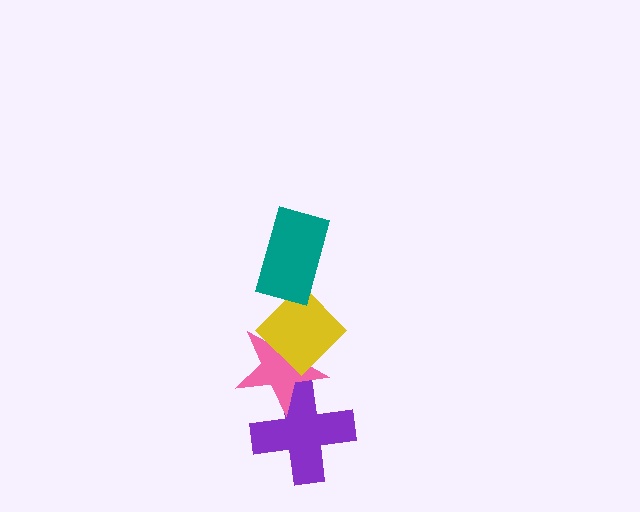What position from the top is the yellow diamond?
The yellow diamond is 2nd from the top.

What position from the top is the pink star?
The pink star is 3rd from the top.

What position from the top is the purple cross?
The purple cross is 4th from the top.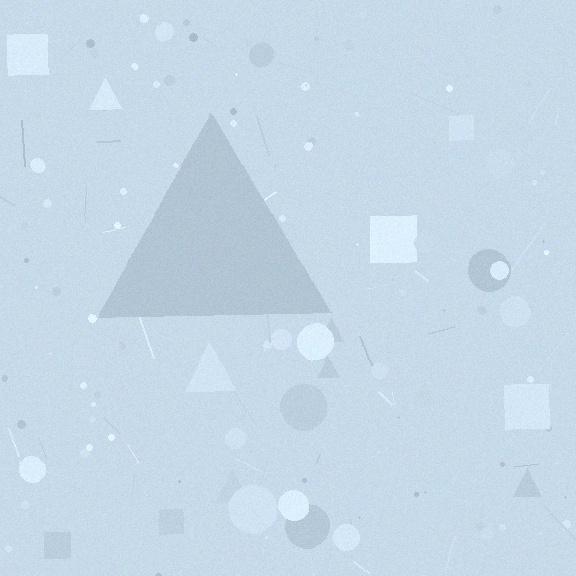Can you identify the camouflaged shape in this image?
The camouflaged shape is a triangle.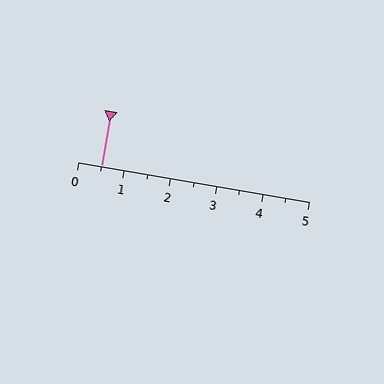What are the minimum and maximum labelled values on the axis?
The axis runs from 0 to 5.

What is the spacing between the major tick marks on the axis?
The major ticks are spaced 1 apart.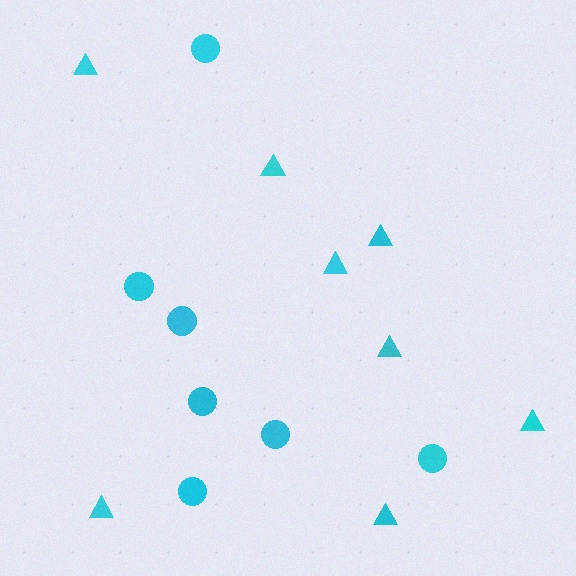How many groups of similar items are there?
There are 2 groups: one group of triangles (8) and one group of circles (7).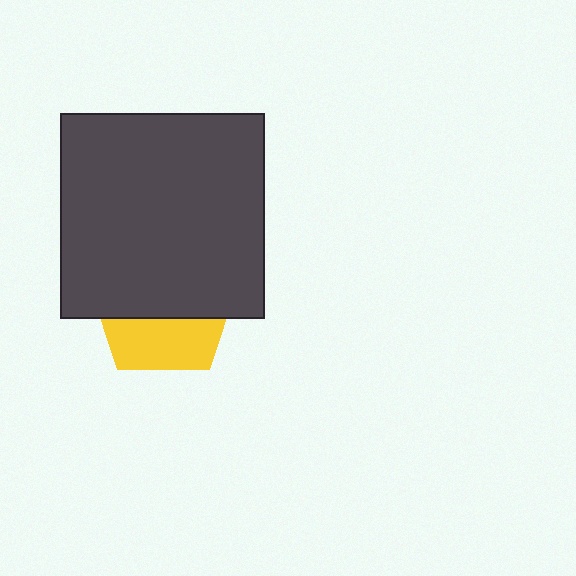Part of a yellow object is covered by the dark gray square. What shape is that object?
It is a pentagon.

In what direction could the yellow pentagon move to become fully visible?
The yellow pentagon could move down. That would shift it out from behind the dark gray square entirely.